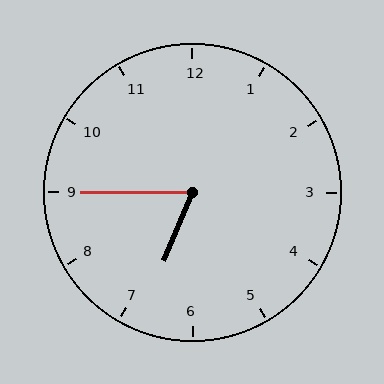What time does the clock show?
6:45.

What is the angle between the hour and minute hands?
Approximately 68 degrees.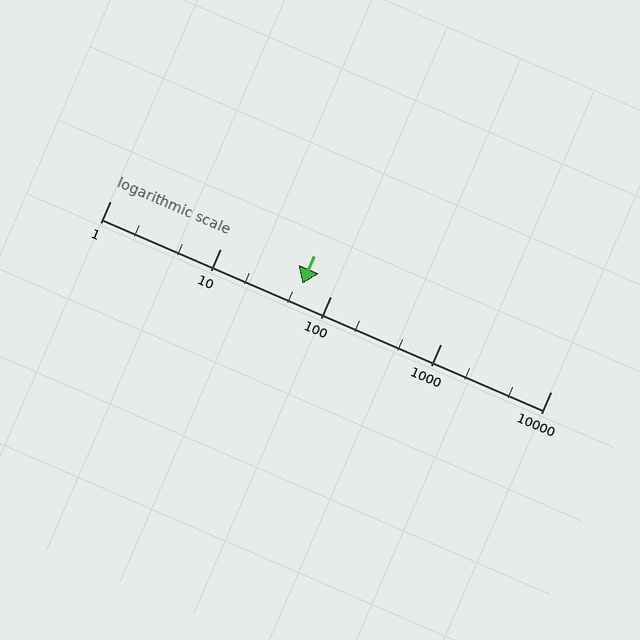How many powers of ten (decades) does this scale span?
The scale spans 4 decades, from 1 to 10000.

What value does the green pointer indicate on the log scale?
The pointer indicates approximately 56.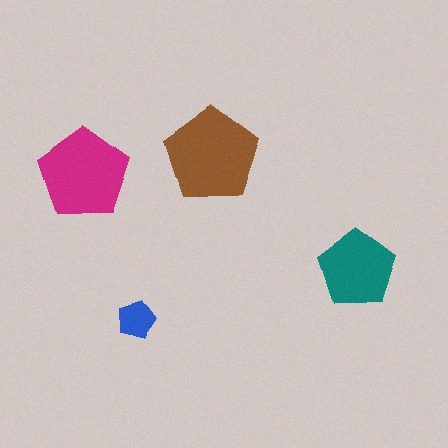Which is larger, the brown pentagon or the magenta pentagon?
The brown one.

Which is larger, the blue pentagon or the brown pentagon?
The brown one.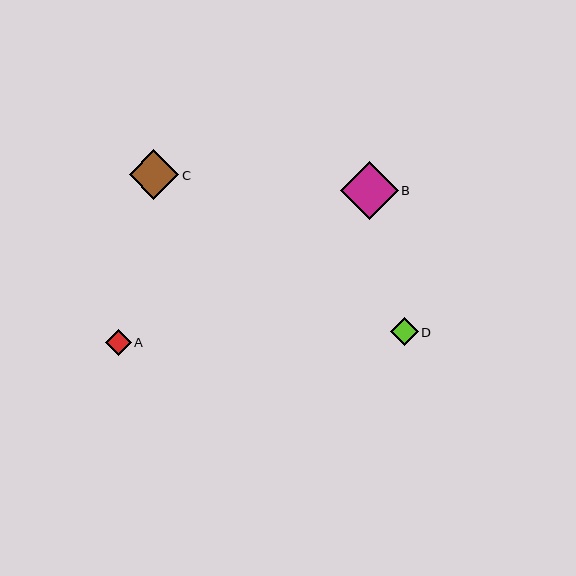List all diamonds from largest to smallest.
From largest to smallest: B, C, D, A.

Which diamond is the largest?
Diamond B is the largest with a size of approximately 58 pixels.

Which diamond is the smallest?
Diamond A is the smallest with a size of approximately 26 pixels.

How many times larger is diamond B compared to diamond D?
Diamond B is approximately 2.1 times the size of diamond D.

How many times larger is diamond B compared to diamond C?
Diamond B is approximately 1.2 times the size of diamond C.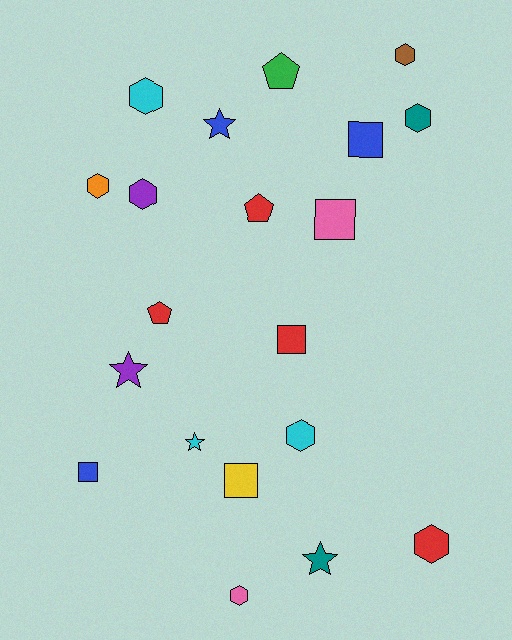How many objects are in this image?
There are 20 objects.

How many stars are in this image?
There are 4 stars.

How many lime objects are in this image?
There are no lime objects.